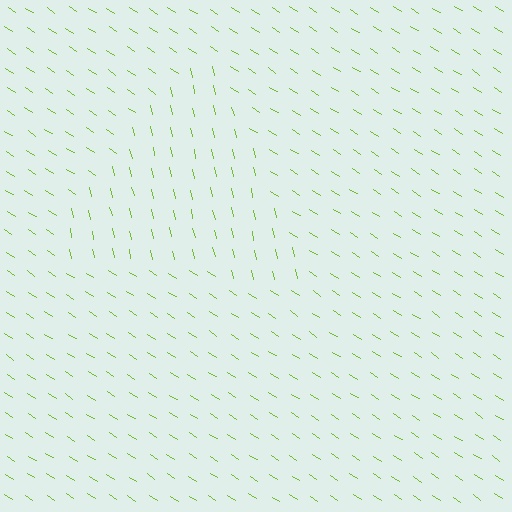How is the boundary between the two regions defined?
The boundary is defined purely by a change in line orientation (approximately 45 degrees difference). All lines are the same color and thickness.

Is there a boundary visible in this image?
Yes, there is a texture boundary formed by a change in line orientation.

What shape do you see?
I see a triangle.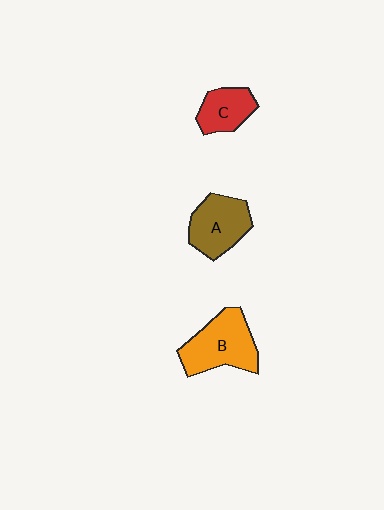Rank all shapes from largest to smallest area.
From largest to smallest: B (orange), A (brown), C (red).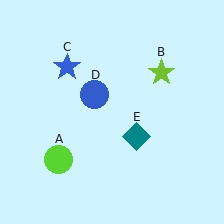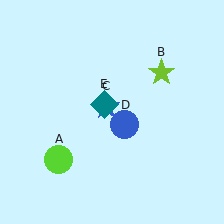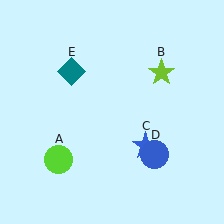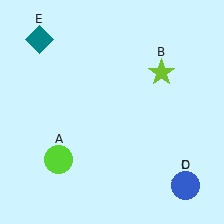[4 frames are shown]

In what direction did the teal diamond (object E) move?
The teal diamond (object E) moved up and to the left.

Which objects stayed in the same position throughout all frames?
Lime circle (object A) and lime star (object B) remained stationary.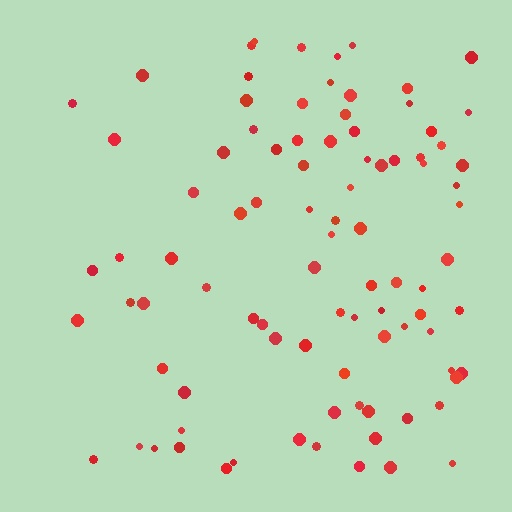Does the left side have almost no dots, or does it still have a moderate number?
Still a moderate number, just noticeably fewer than the right.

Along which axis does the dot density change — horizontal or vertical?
Horizontal.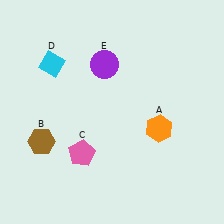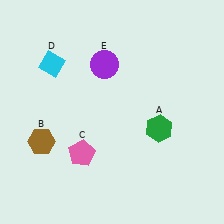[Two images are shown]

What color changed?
The hexagon (A) changed from orange in Image 1 to green in Image 2.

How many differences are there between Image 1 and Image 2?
There is 1 difference between the two images.